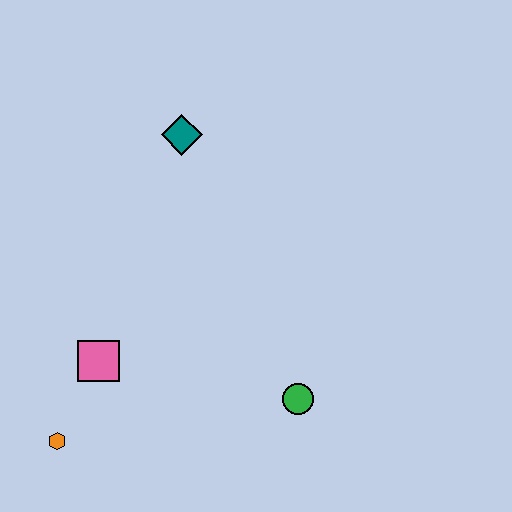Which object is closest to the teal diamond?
The pink square is closest to the teal diamond.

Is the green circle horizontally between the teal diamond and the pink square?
No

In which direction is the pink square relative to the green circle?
The pink square is to the left of the green circle.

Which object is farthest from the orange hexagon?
The teal diamond is farthest from the orange hexagon.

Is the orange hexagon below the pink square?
Yes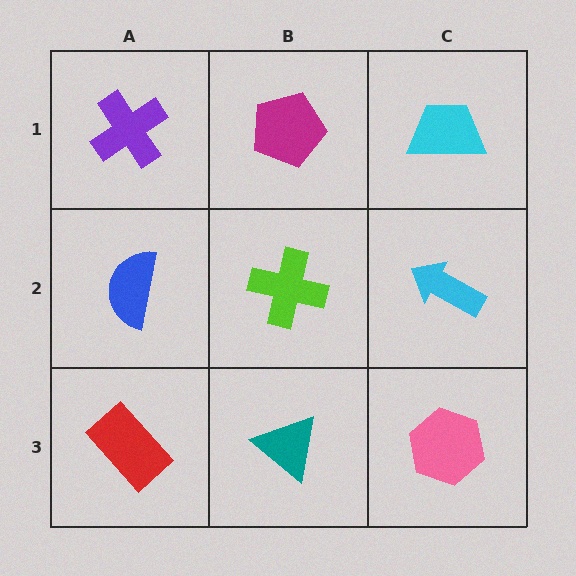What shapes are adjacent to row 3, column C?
A cyan arrow (row 2, column C), a teal triangle (row 3, column B).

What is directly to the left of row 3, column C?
A teal triangle.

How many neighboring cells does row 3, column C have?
2.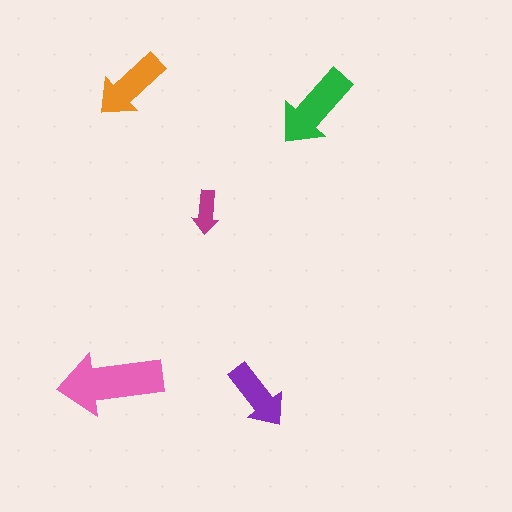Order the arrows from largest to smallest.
the pink one, the green one, the orange one, the purple one, the magenta one.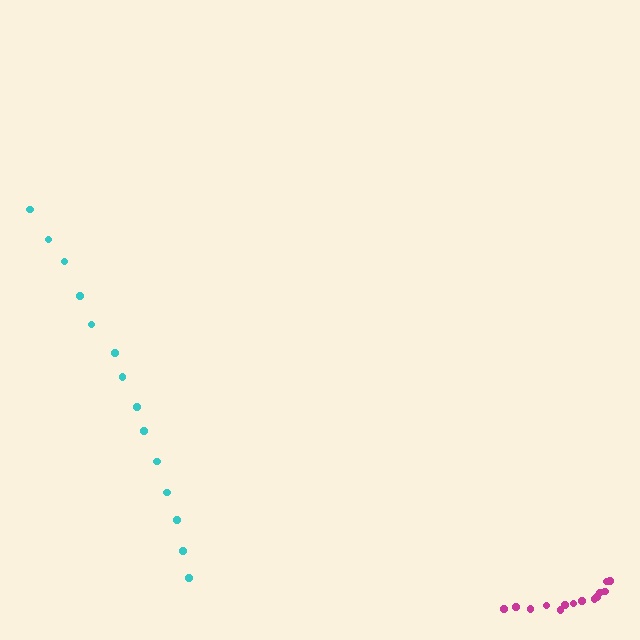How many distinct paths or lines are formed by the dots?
There are 2 distinct paths.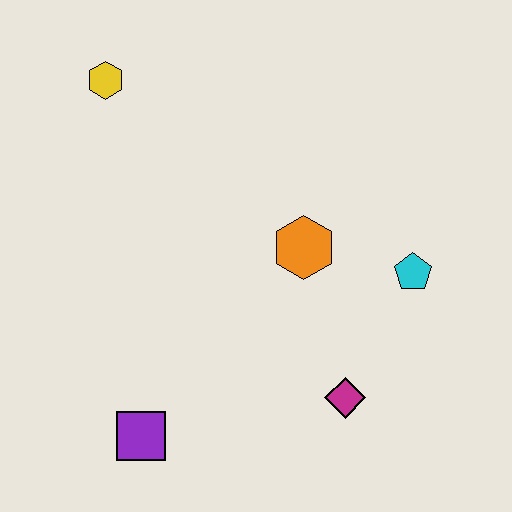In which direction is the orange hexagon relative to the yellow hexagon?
The orange hexagon is to the right of the yellow hexagon.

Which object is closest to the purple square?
The magenta diamond is closest to the purple square.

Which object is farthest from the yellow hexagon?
The magenta diamond is farthest from the yellow hexagon.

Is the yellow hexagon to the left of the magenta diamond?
Yes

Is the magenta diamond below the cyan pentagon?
Yes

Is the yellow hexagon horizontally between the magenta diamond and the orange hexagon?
No